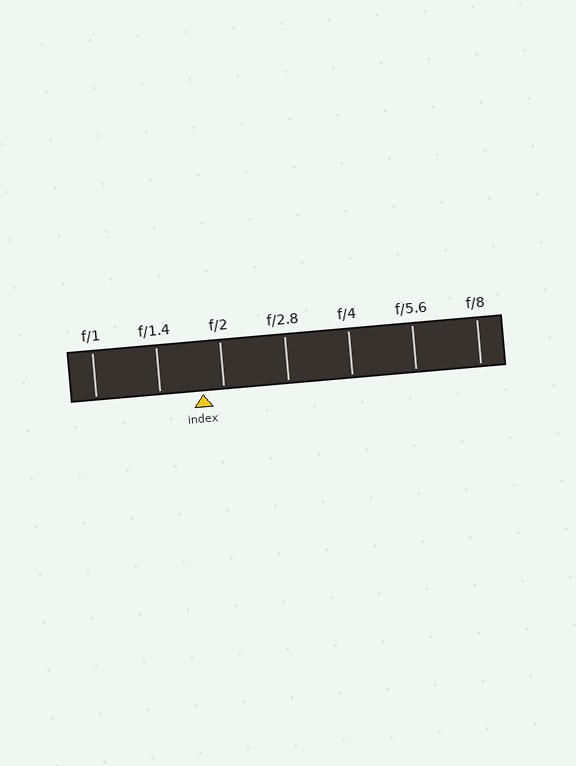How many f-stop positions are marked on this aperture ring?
There are 7 f-stop positions marked.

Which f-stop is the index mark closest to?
The index mark is closest to f/2.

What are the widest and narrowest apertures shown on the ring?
The widest aperture shown is f/1 and the narrowest is f/8.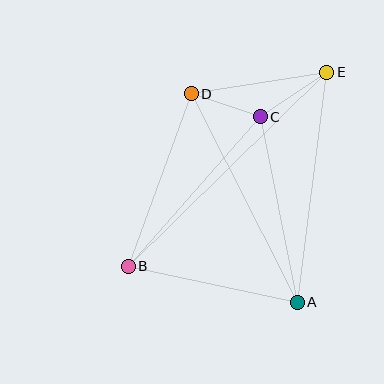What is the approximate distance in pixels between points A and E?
The distance between A and E is approximately 232 pixels.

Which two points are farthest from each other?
Points B and E are farthest from each other.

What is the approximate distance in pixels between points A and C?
The distance between A and C is approximately 189 pixels.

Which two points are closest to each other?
Points C and D are closest to each other.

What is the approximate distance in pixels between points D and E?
The distance between D and E is approximately 137 pixels.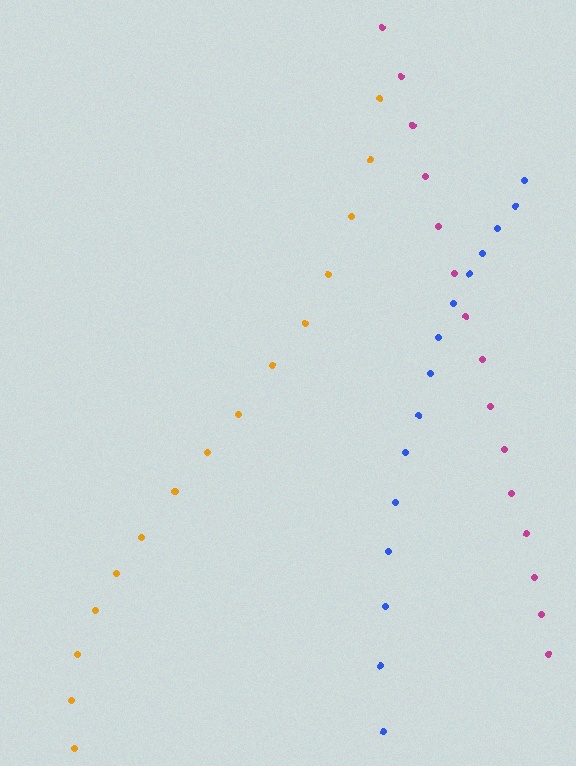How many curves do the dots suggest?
There are 3 distinct paths.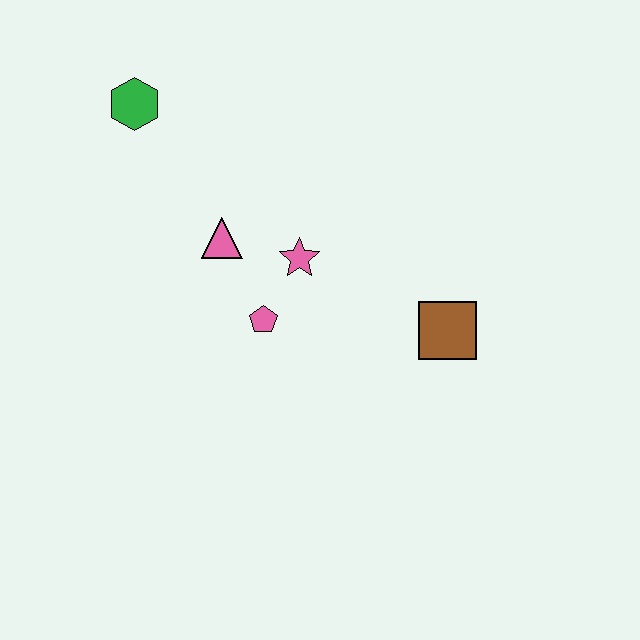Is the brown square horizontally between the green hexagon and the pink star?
No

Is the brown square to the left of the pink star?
No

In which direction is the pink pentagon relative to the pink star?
The pink pentagon is below the pink star.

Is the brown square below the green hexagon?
Yes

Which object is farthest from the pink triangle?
The brown square is farthest from the pink triangle.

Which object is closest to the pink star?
The pink pentagon is closest to the pink star.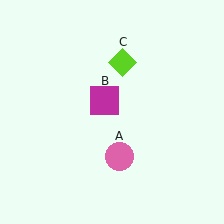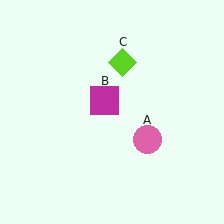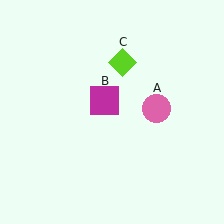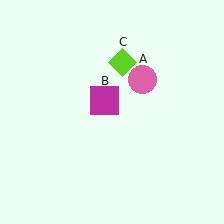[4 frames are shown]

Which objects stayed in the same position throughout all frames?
Magenta square (object B) and lime diamond (object C) remained stationary.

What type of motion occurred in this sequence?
The pink circle (object A) rotated counterclockwise around the center of the scene.